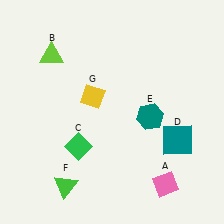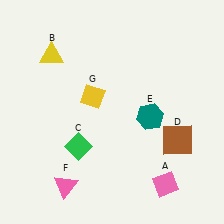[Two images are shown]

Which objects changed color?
B changed from lime to yellow. D changed from teal to brown. F changed from green to pink.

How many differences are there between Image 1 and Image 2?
There are 3 differences between the two images.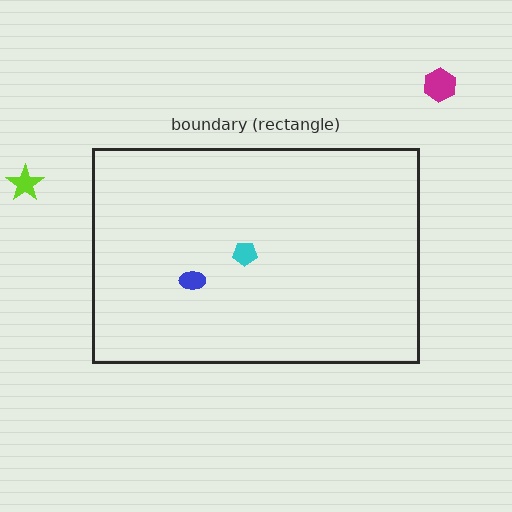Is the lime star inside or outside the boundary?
Outside.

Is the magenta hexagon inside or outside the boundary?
Outside.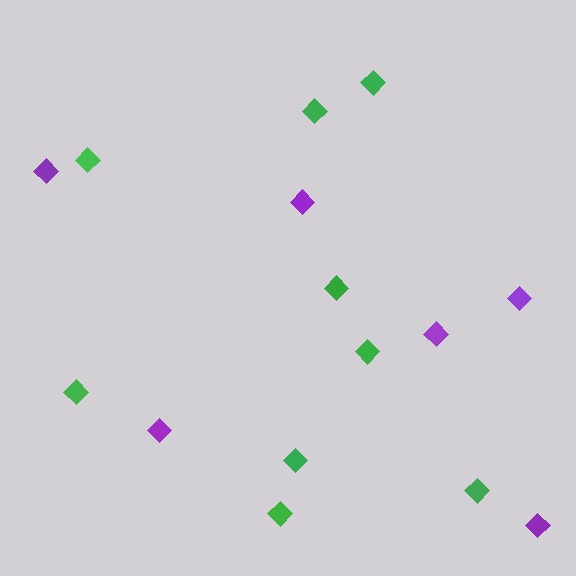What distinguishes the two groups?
There are 2 groups: one group of purple diamonds (6) and one group of green diamonds (9).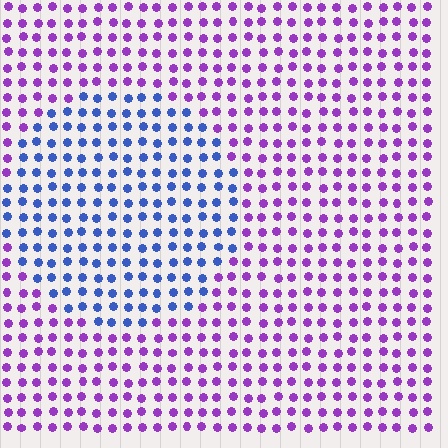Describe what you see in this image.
The image is filled with small purple elements in a uniform arrangement. A circle-shaped region is visible where the elements are tinted to a slightly different hue, forming a subtle color boundary.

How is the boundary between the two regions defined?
The boundary is defined purely by a slight shift in hue (about 57 degrees). Spacing, size, and orientation are identical on both sides.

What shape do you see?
I see a circle.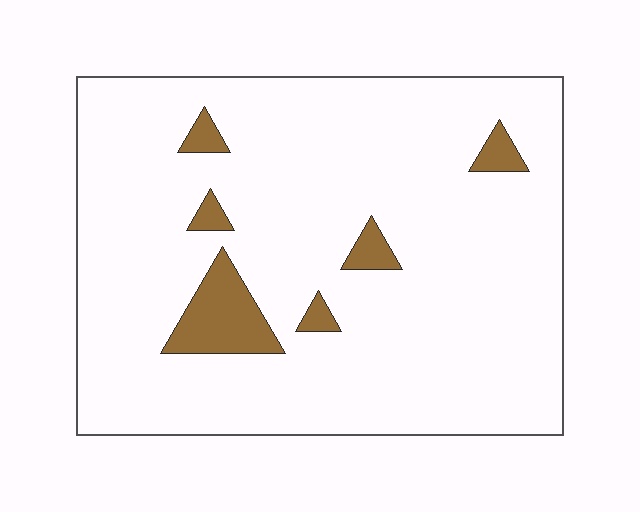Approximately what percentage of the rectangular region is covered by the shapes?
Approximately 10%.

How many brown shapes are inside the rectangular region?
6.